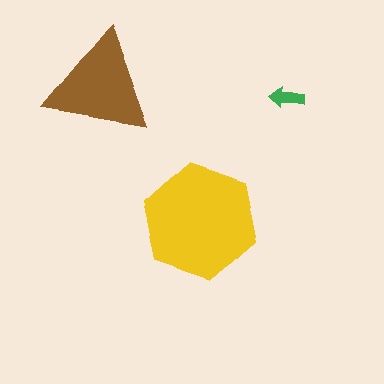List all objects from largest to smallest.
The yellow hexagon, the brown triangle, the green arrow.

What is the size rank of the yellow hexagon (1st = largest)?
1st.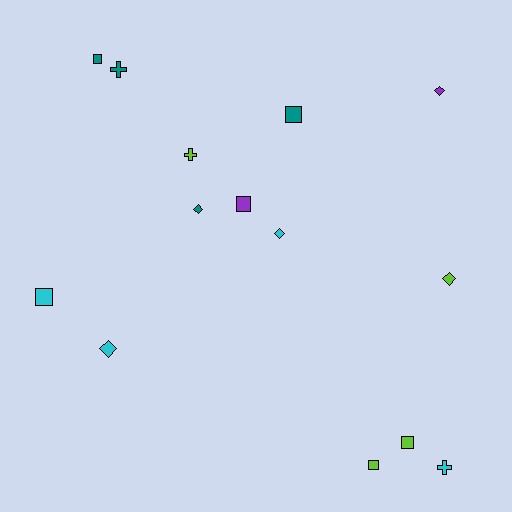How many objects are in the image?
There are 14 objects.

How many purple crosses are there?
There are no purple crosses.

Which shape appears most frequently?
Square, with 6 objects.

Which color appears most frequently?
Lime, with 4 objects.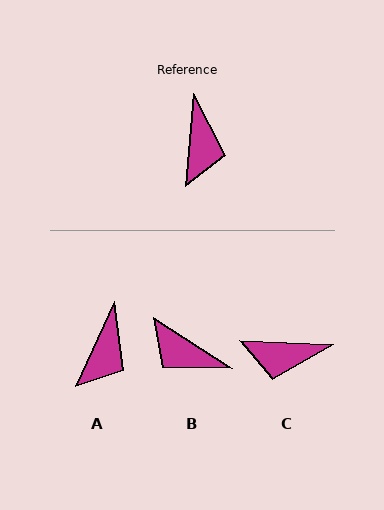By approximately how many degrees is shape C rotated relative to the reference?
Approximately 87 degrees clockwise.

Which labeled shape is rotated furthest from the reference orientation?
B, about 118 degrees away.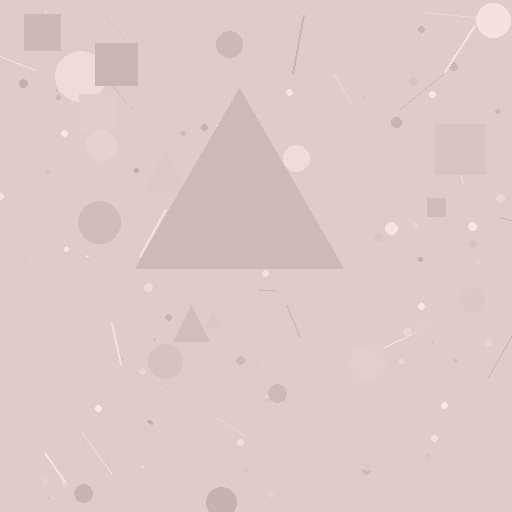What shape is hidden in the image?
A triangle is hidden in the image.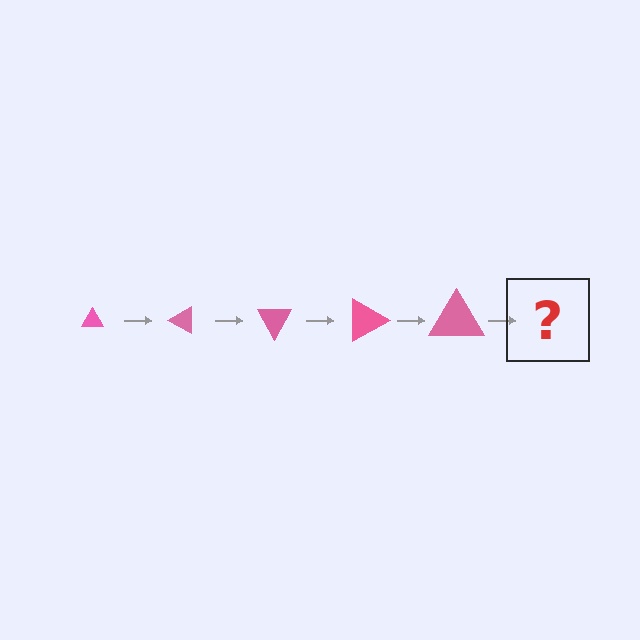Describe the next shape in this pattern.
It should be a triangle, larger than the previous one and rotated 150 degrees from the start.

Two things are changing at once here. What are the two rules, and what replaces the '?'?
The two rules are that the triangle grows larger each step and it rotates 30 degrees each step. The '?' should be a triangle, larger than the previous one and rotated 150 degrees from the start.